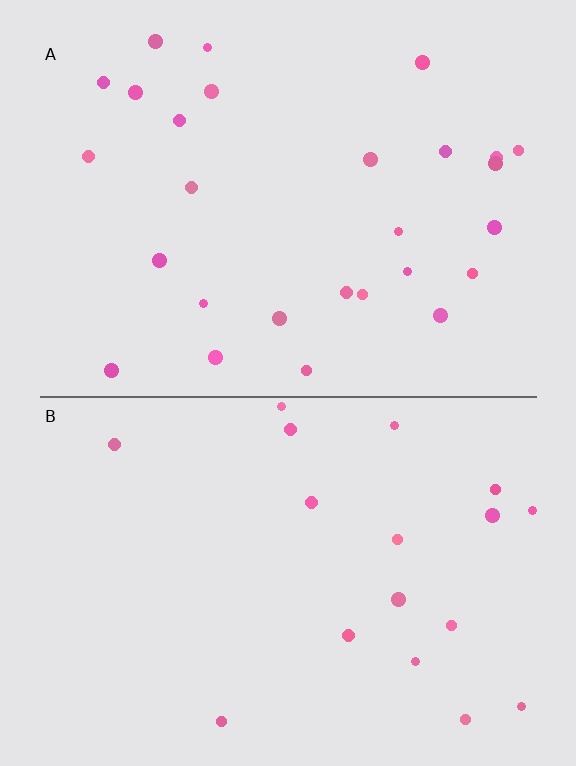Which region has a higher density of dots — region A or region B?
A (the top).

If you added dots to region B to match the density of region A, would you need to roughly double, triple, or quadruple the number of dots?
Approximately double.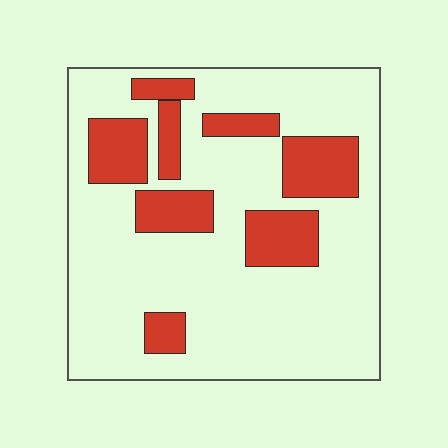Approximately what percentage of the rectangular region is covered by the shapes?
Approximately 25%.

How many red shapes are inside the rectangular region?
8.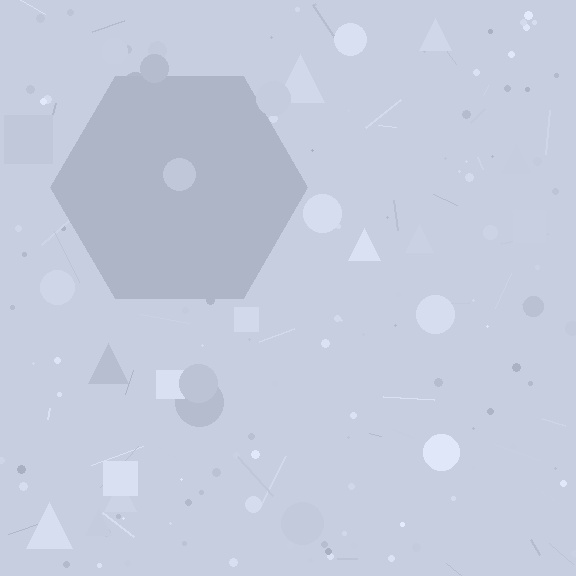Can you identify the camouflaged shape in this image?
The camouflaged shape is a hexagon.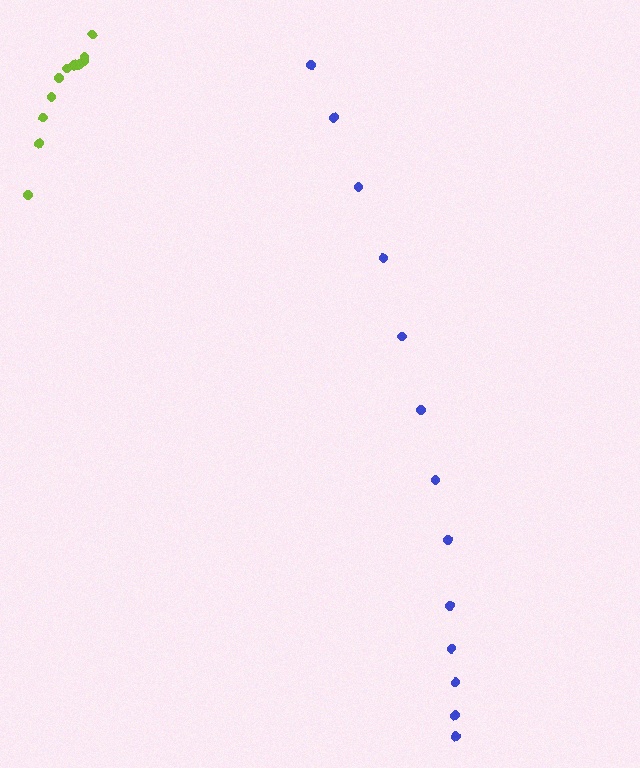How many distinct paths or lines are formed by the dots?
There are 2 distinct paths.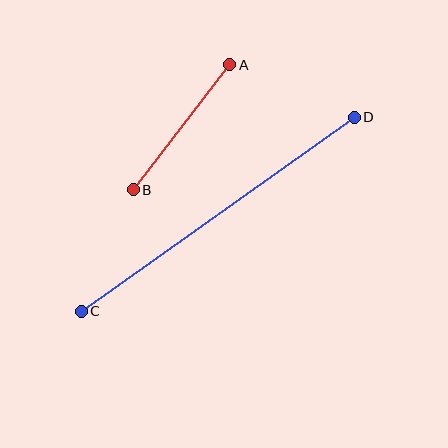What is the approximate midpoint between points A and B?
The midpoint is at approximately (182, 127) pixels.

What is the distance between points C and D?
The distance is approximately 335 pixels.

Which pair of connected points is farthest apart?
Points C and D are farthest apart.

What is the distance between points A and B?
The distance is approximately 158 pixels.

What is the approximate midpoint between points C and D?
The midpoint is at approximately (218, 214) pixels.